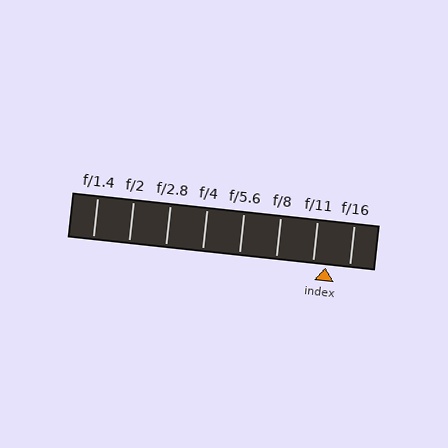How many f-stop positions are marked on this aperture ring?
There are 8 f-stop positions marked.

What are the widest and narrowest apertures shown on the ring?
The widest aperture shown is f/1.4 and the narrowest is f/16.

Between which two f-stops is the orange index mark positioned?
The index mark is between f/11 and f/16.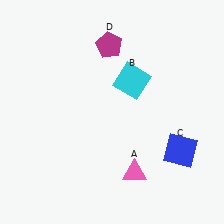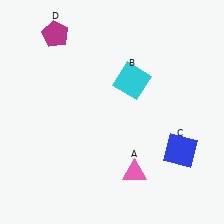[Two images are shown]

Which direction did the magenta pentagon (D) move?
The magenta pentagon (D) moved left.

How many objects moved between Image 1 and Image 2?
1 object moved between the two images.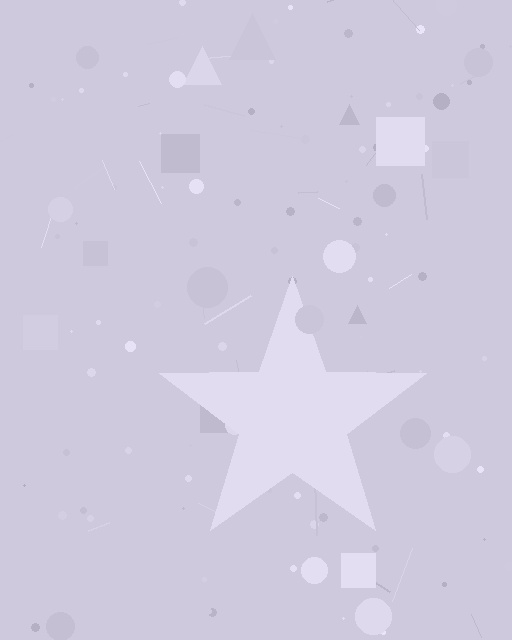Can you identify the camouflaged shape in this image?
The camouflaged shape is a star.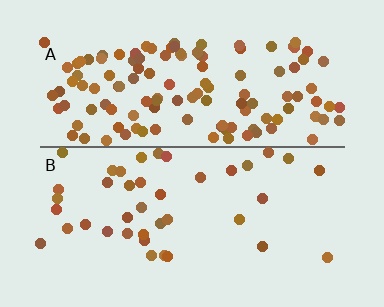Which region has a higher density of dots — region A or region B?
A (the top).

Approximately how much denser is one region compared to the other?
Approximately 3.1× — region A over region B.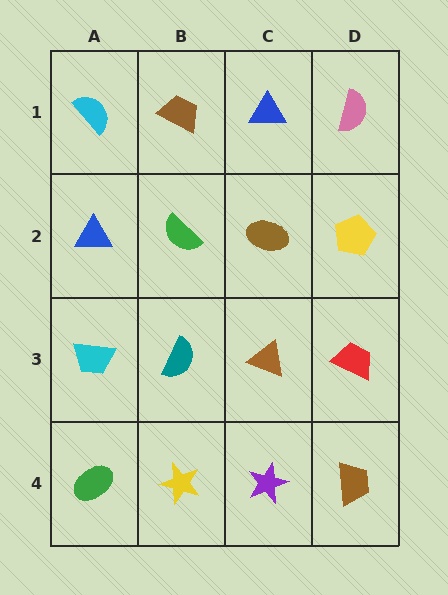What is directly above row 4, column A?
A cyan trapezoid.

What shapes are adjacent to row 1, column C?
A brown ellipse (row 2, column C), a brown trapezoid (row 1, column B), a pink semicircle (row 1, column D).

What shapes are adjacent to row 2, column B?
A brown trapezoid (row 1, column B), a teal semicircle (row 3, column B), a blue triangle (row 2, column A), a brown ellipse (row 2, column C).